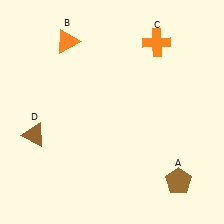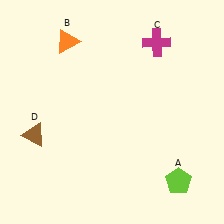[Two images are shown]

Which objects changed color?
A changed from brown to lime. C changed from orange to magenta.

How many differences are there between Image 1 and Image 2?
There are 2 differences between the two images.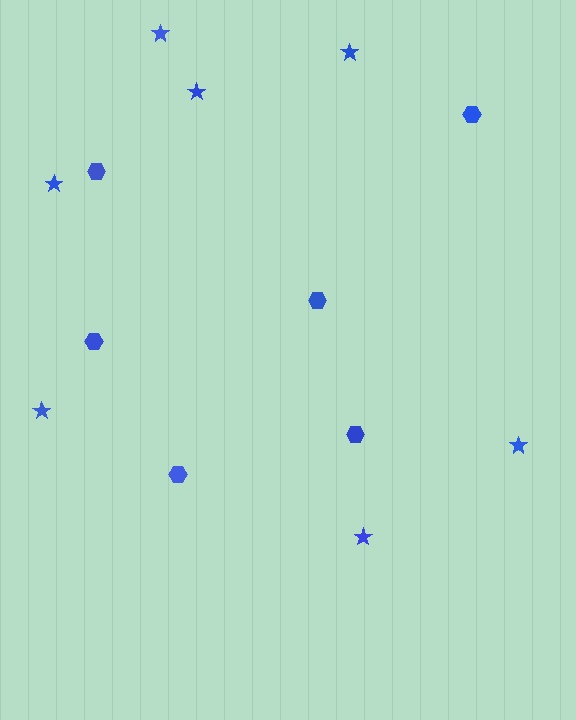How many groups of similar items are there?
There are 2 groups: one group of hexagons (6) and one group of stars (7).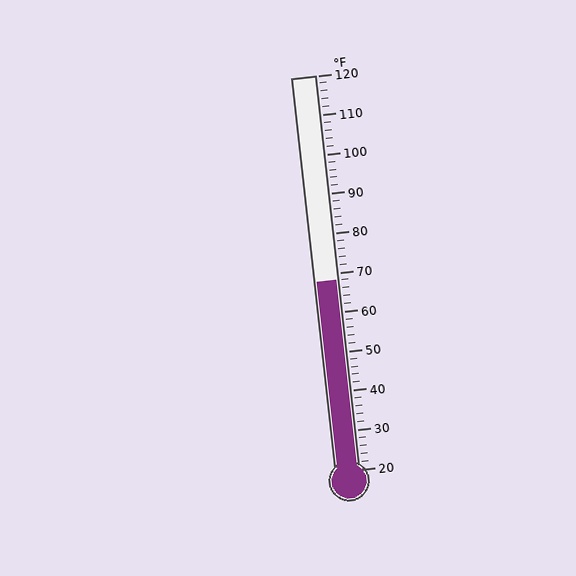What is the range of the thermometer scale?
The thermometer scale ranges from 20°F to 120°F.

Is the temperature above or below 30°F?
The temperature is above 30°F.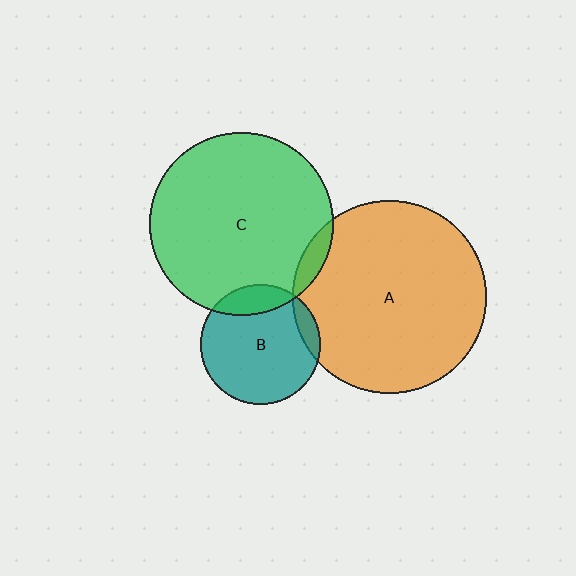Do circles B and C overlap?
Yes.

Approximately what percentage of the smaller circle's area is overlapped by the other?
Approximately 15%.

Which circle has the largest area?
Circle A (orange).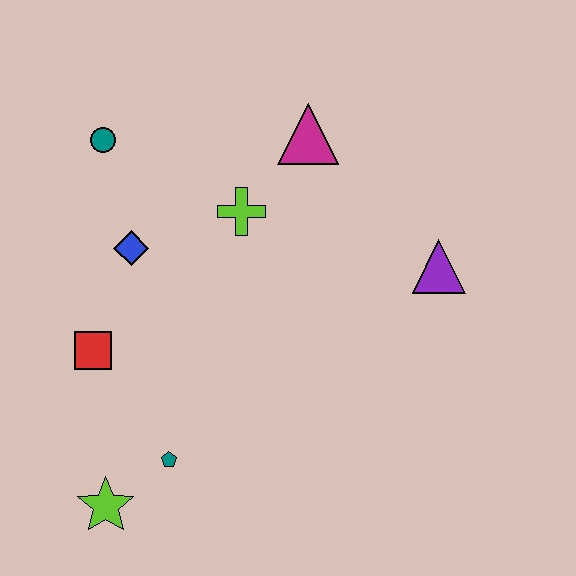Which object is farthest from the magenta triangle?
The lime star is farthest from the magenta triangle.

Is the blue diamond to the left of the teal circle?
No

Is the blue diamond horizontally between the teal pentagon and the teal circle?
Yes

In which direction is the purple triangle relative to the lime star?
The purple triangle is to the right of the lime star.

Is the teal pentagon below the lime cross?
Yes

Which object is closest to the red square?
The blue diamond is closest to the red square.